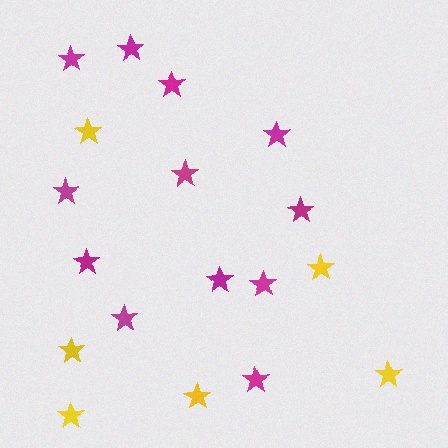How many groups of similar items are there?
There are 2 groups: one group of magenta stars (12) and one group of yellow stars (6).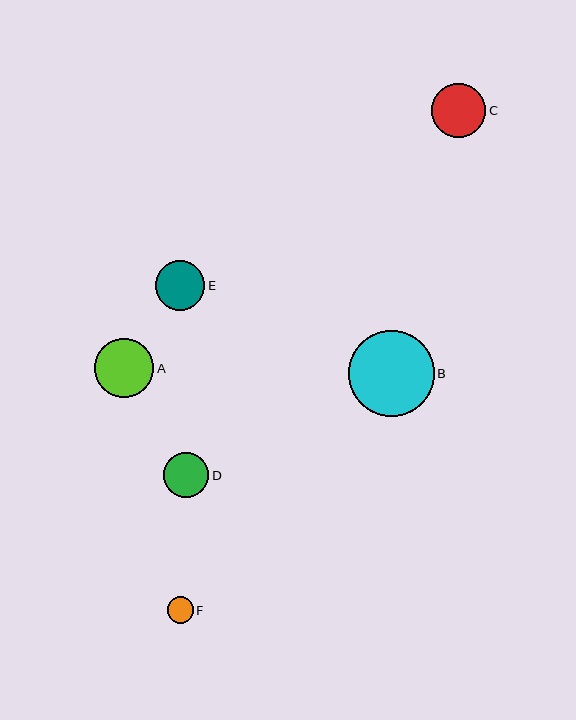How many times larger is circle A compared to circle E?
Circle A is approximately 1.2 times the size of circle E.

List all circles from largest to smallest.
From largest to smallest: B, A, C, E, D, F.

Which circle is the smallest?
Circle F is the smallest with a size of approximately 26 pixels.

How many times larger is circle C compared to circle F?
Circle C is approximately 2.1 times the size of circle F.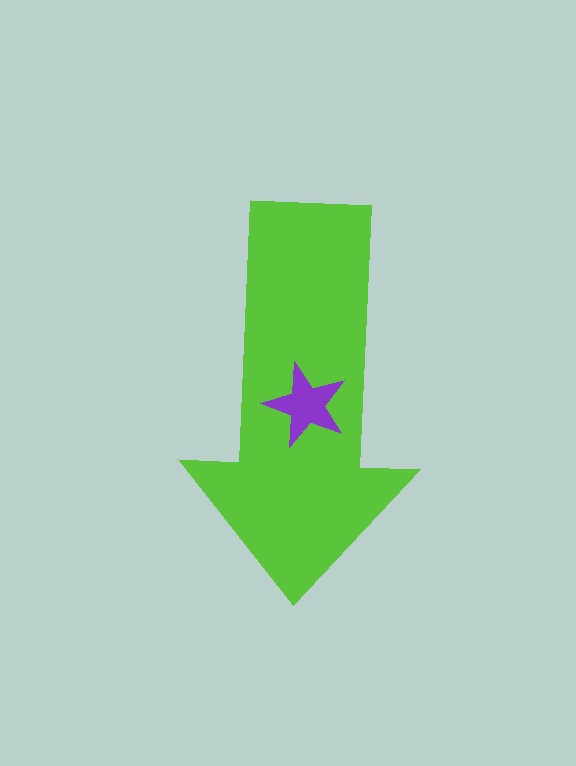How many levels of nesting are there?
2.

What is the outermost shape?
The lime arrow.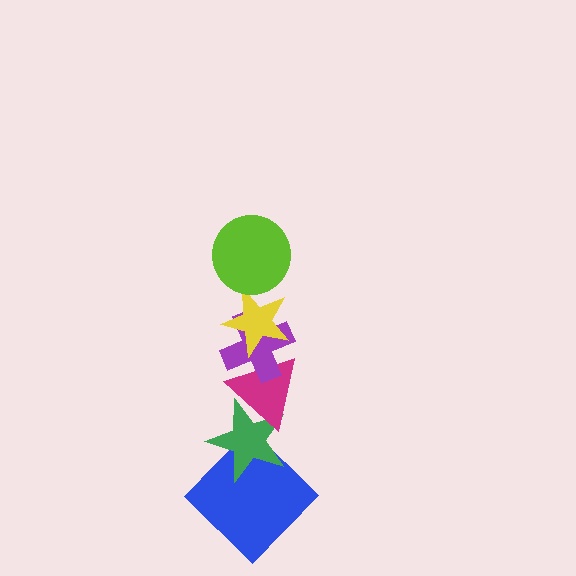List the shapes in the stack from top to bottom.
From top to bottom: the lime circle, the yellow star, the purple cross, the magenta triangle, the green star, the blue diamond.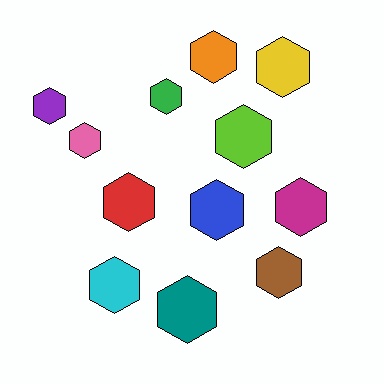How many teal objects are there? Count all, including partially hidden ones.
There is 1 teal object.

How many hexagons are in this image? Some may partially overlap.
There are 12 hexagons.